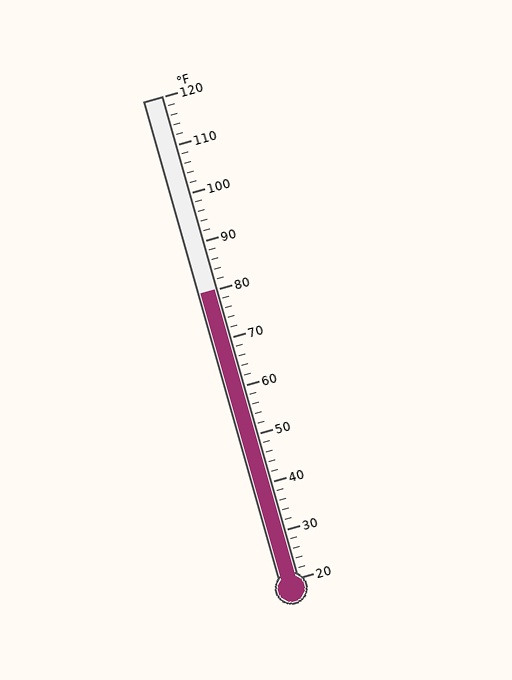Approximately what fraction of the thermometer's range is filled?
The thermometer is filled to approximately 60% of its range.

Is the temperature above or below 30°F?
The temperature is above 30°F.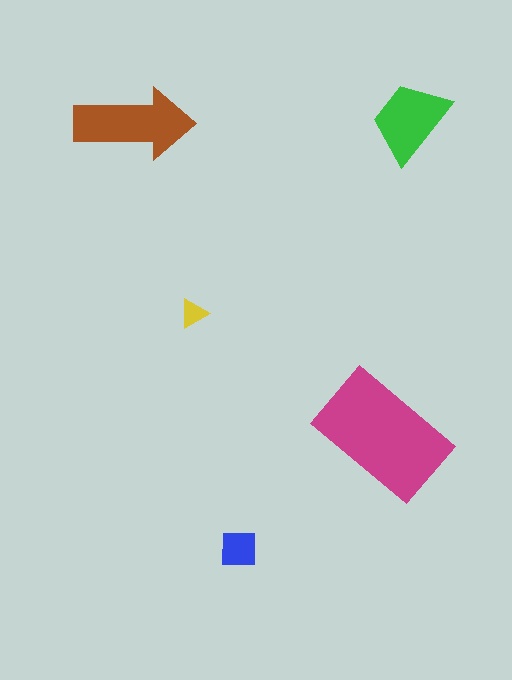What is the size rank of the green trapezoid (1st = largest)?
3rd.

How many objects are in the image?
There are 5 objects in the image.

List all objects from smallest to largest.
The yellow triangle, the blue square, the green trapezoid, the brown arrow, the magenta rectangle.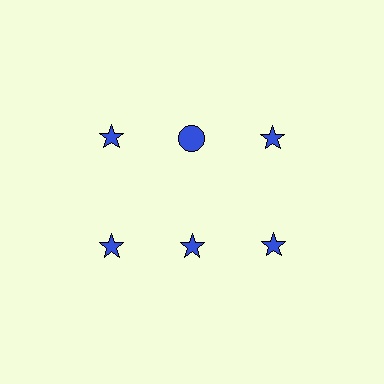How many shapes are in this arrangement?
There are 6 shapes arranged in a grid pattern.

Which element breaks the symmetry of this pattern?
The blue circle in the top row, second from left column breaks the symmetry. All other shapes are blue stars.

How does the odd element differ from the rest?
It has a different shape: circle instead of star.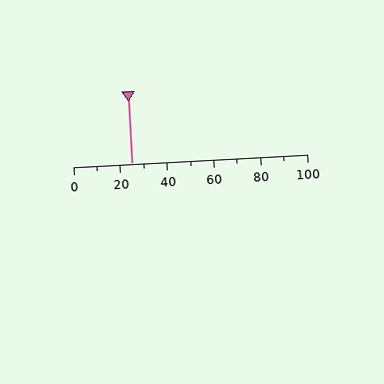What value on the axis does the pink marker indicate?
The marker indicates approximately 25.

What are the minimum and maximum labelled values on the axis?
The axis runs from 0 to 100.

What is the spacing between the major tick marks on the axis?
The major ticks are spaced 20 apart.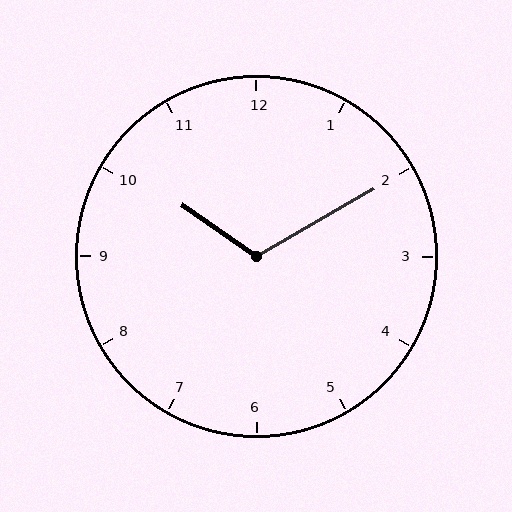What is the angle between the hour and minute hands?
Approximately 115 degrees.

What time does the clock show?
10:10.